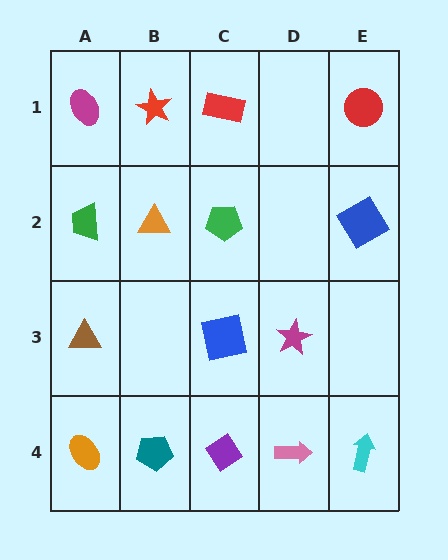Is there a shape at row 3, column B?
No, that cell is empty.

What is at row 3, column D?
A magenta star.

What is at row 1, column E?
A red circle.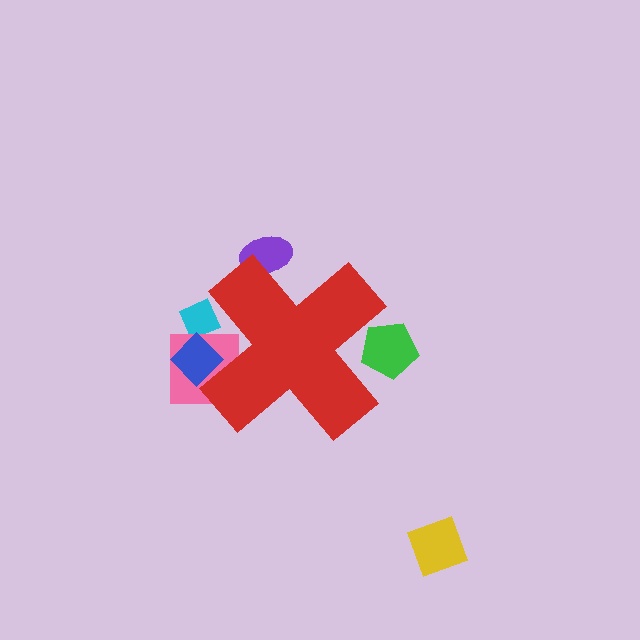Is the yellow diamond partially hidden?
No, the yellow diamond is fully visible.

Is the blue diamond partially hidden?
Yes, the blue diamond is partially hidden behind the red cross.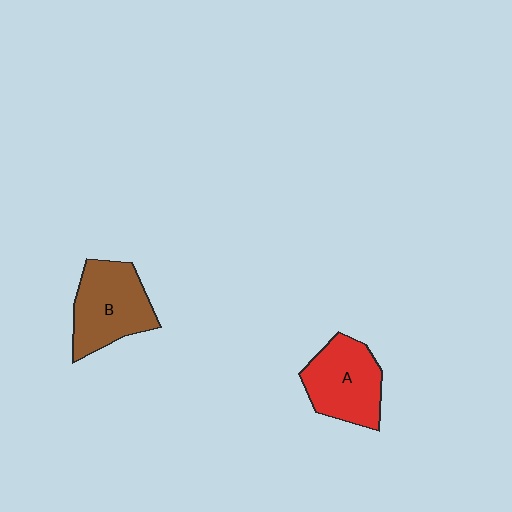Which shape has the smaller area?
Shape A (red).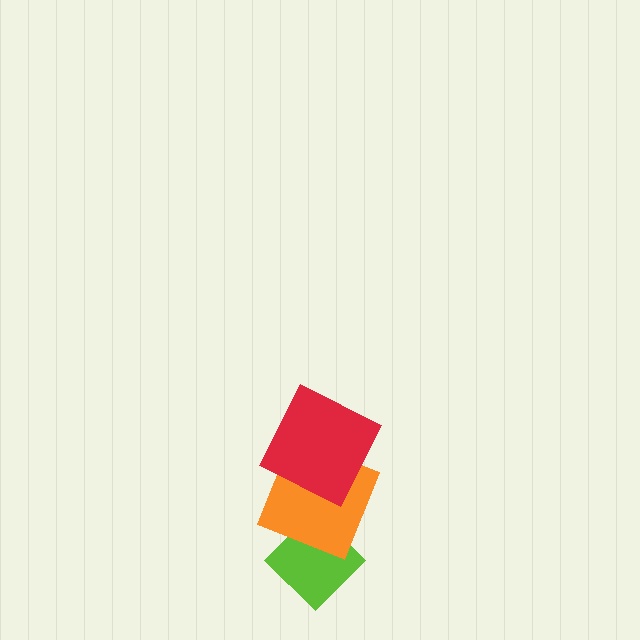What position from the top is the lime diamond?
The lime diamond is 3rd from the top.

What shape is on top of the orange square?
The red square is on top of the orange square.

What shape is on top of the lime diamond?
The orange square is on top of the lime diamond.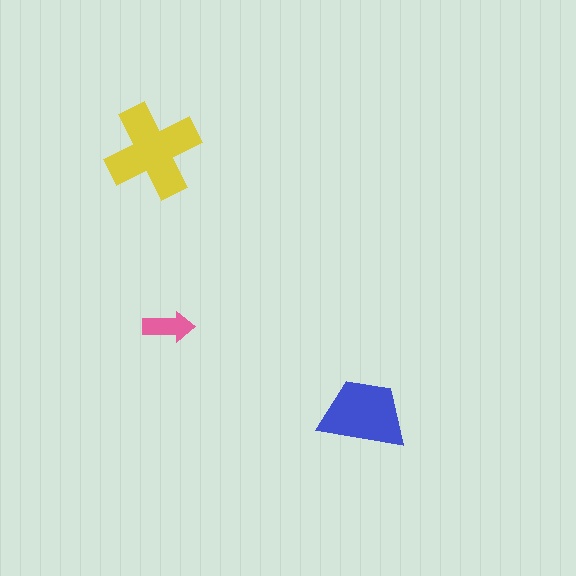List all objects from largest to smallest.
The yellow cross, the blue trapezoid, the pink arrow.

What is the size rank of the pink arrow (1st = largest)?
3rd.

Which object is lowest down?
The blue trapezoid is bottommost.